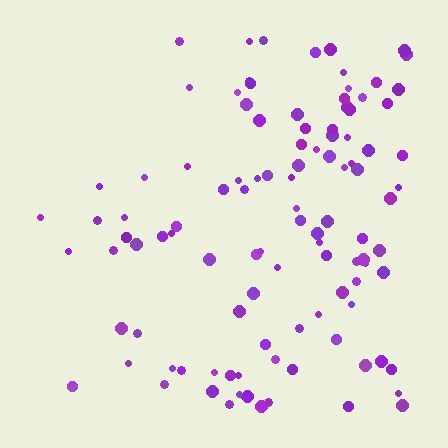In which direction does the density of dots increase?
From left to right, with the right side densest.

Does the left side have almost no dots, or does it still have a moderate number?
Still a moderate number, just noticeably fewer than the right.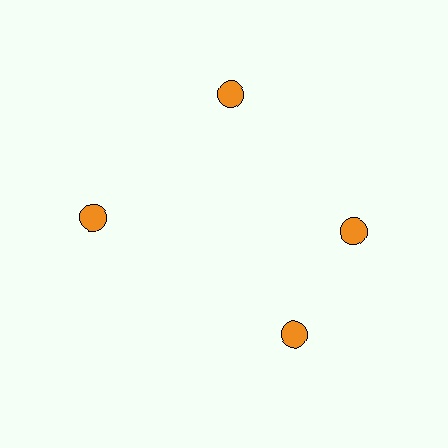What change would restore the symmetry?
The symmetry would be restored by rotating it back into even spacing with its neighbors so that all 4 circles sit at equal angles and equal distance from the center.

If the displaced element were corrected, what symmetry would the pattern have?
It would have 4-fold rotational symmetry — the pattern would map onto itself every 90 degrees.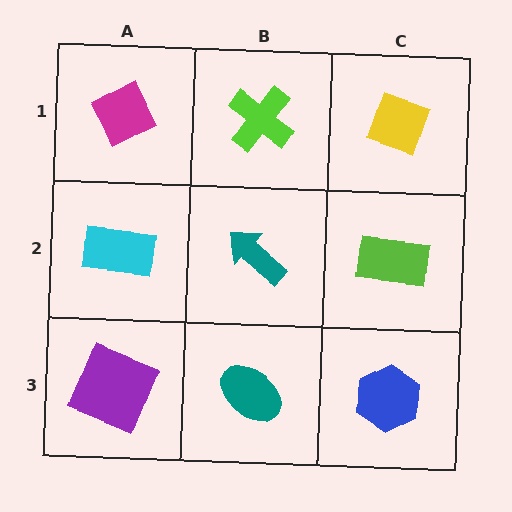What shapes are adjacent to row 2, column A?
A magenta diamond (row 1, column A), a purple square (row 3, column A), a teal arrow (row 2, column B).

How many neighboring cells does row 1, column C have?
2.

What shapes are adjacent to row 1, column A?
A cyan rectangle (row 2, column A), a lime cross (row 1, column B).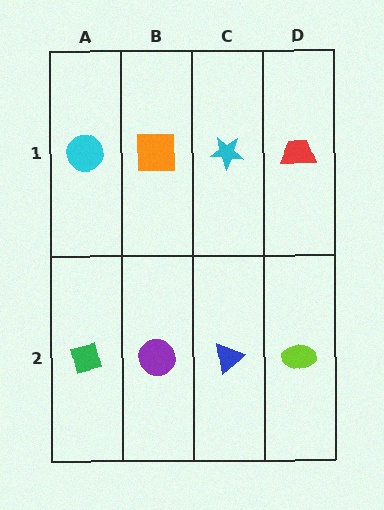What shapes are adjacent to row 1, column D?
A lime ellipse (row 2, column D), a cyan star (row 1, column C).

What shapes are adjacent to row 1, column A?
A green diamond (row 2, column A), an orange square (row 1, column B).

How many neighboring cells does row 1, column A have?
2.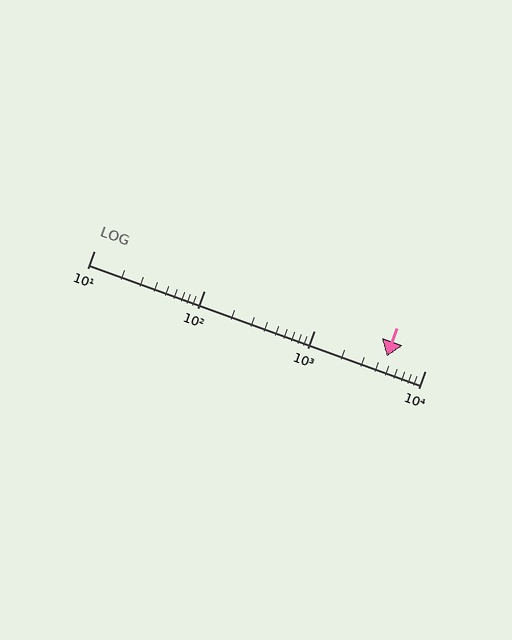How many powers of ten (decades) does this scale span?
The scale spans 3 decades, from 10 to 10000.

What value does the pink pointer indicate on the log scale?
The pointer indicates approximately 4500.